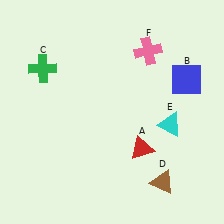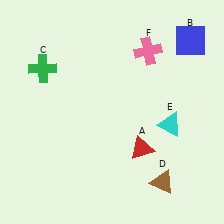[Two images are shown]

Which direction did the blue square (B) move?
The blue square (B) moved up.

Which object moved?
The blue square (B) moved up.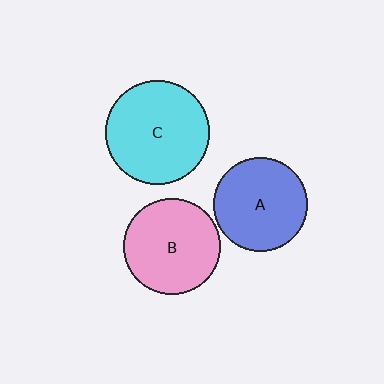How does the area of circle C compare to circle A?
Approximately 1.2 times.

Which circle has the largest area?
Circle C (cyan).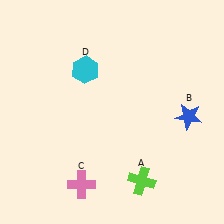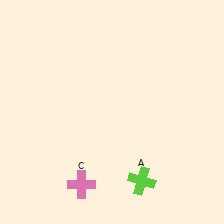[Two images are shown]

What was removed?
The cyan hexagon (D), the blue star (B) were removed in Image 2.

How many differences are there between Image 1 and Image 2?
There are 2 differences between the two images.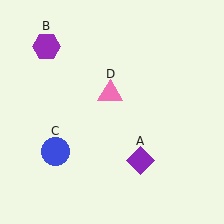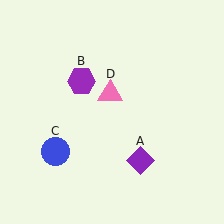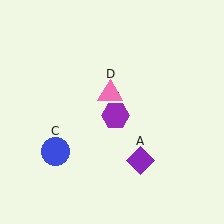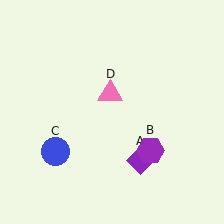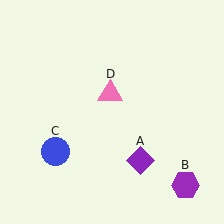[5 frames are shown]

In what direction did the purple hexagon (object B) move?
The purple hexagon (object B) moved down and to the right.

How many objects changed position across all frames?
1 object changed position: purple hexagon (object B).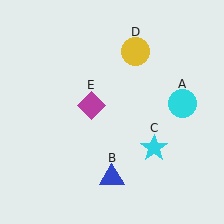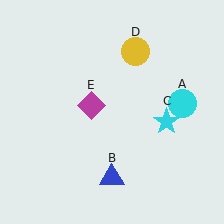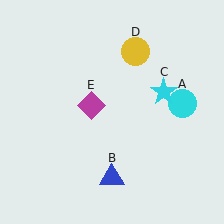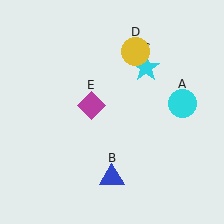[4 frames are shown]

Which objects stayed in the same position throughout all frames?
Cyan circle (object A) and blue triangle (object B) and yellow circle (object D) and magenta diamond (object E) remained stationary.